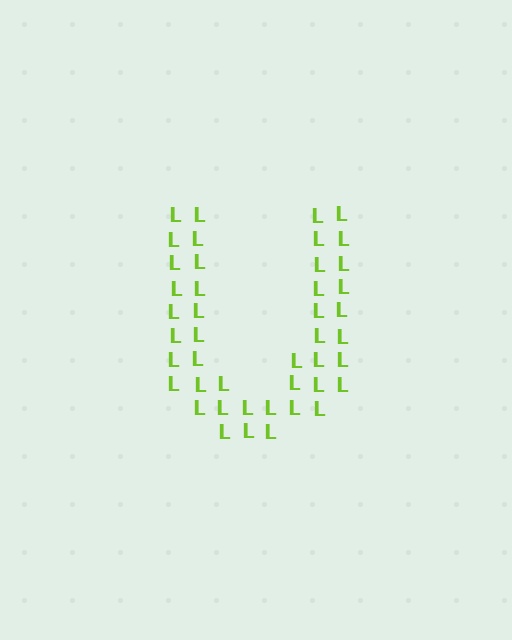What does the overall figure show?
The overall figure shows the letter U.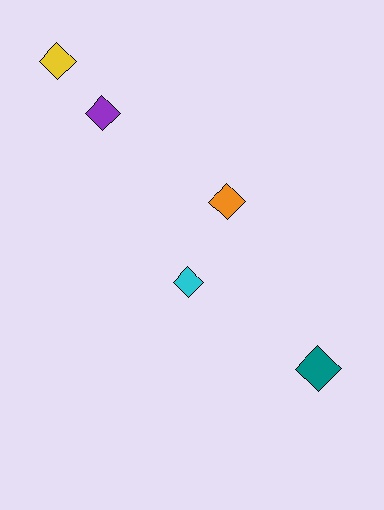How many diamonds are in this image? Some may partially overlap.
There are 5 diamonds.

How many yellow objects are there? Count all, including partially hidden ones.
There is 1 yellow object.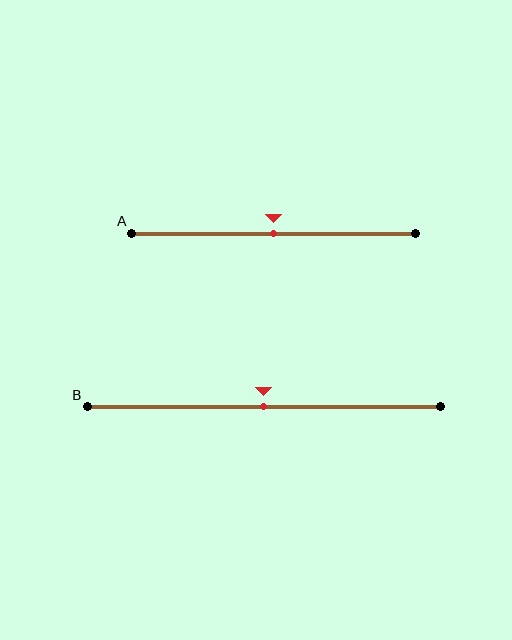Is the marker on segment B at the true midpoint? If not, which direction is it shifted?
Yes, the marker on segment B is at the true midpoint.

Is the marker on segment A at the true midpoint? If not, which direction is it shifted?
Yes, the marker on segment A is at the true midpoint.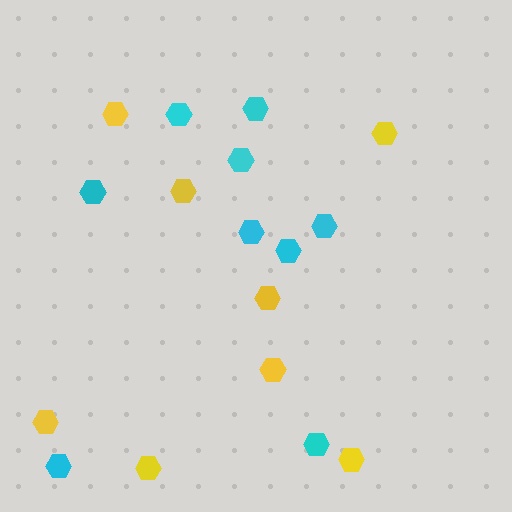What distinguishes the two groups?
There are 2 groups: one group of yellow hexagons (8) and one group of cyan hexagons (9).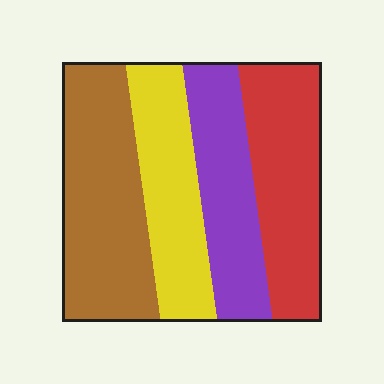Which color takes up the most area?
Brown, at roughly 30%.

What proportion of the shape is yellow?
Yellow takes up about one fifth (1/5) of the shape.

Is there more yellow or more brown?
Brown.